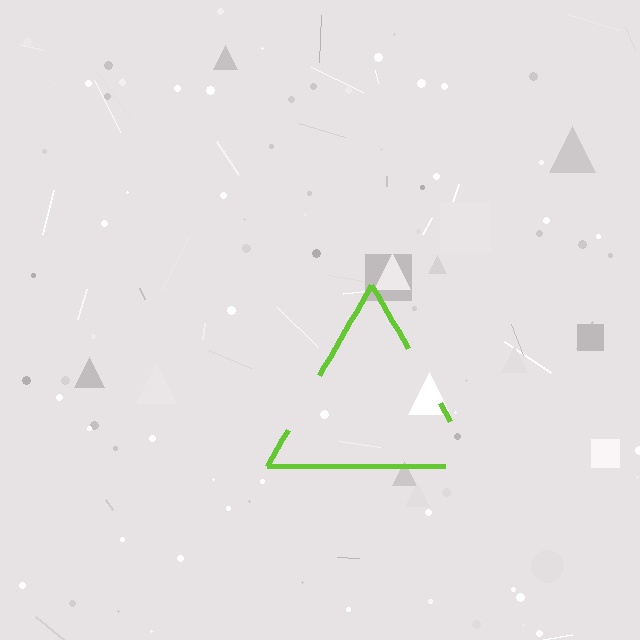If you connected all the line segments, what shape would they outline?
They would outline a triangle.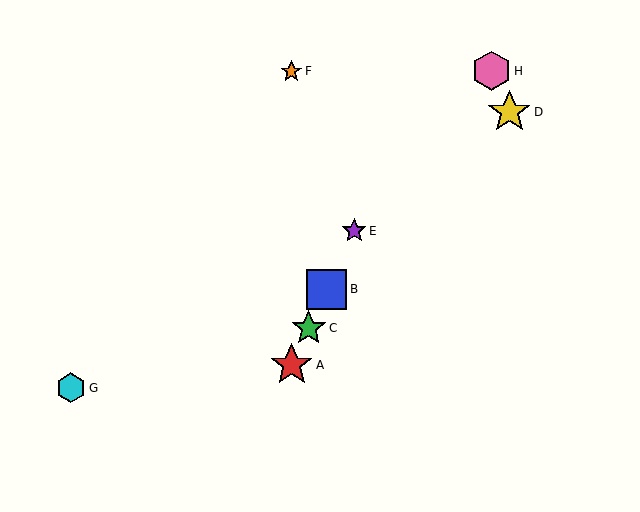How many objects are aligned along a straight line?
4 objects (A, B, C, E) are aligned along a straight line.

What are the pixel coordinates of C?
Object C is at (309, 328).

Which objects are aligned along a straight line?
Objects A, B, C, E are aligned along a straight line.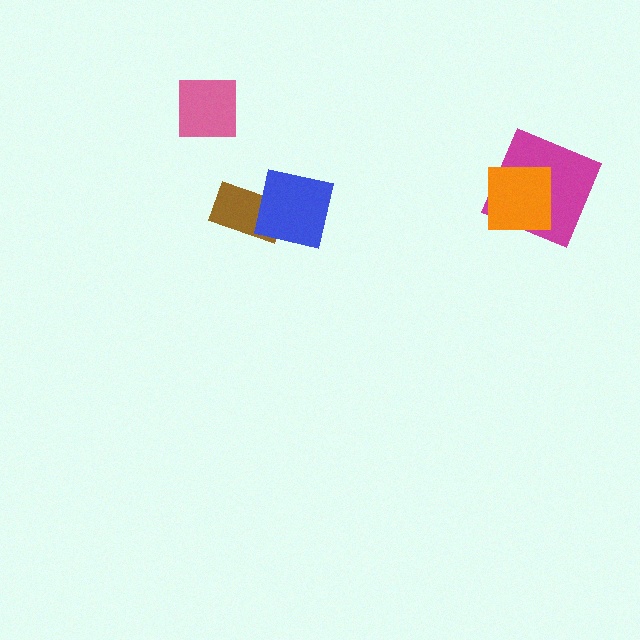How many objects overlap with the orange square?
1 object overlaps with the orange square.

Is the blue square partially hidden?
No, no other shape covers it.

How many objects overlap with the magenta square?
1 object overlaps with the magenta square.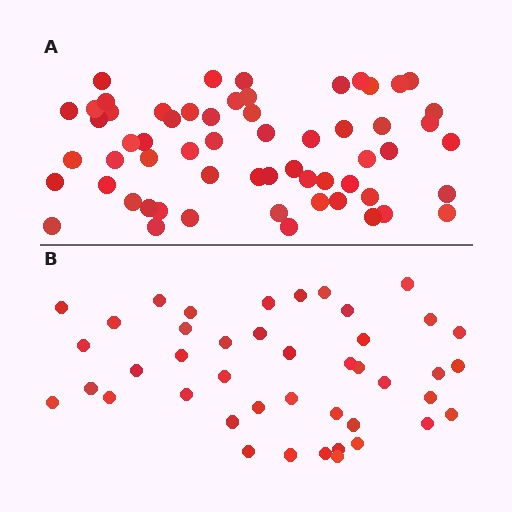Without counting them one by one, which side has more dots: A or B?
Region A (the top region) has more dots.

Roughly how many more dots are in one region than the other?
Region A has approximately 15 more dots than region B.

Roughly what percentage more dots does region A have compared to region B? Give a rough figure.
About 40% more.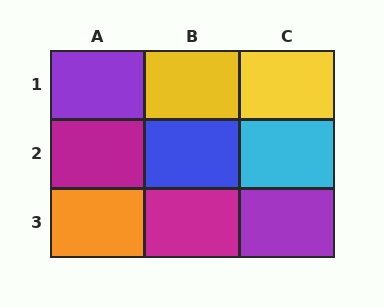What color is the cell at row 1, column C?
Yellow.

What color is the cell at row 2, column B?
Blue.